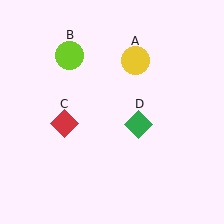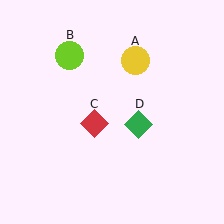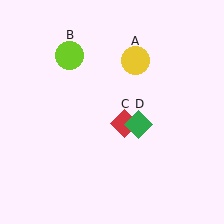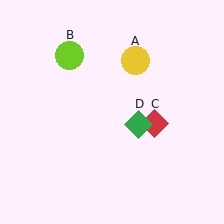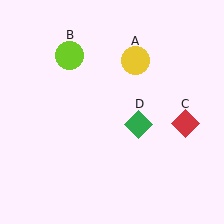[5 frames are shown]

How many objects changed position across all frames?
1 object changed position: red diamond (object C).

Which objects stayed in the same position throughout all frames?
Yellow circle (object A) and lime circle (object B) and green diamond (object D) remained stationary.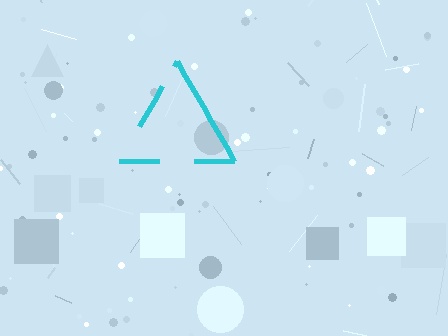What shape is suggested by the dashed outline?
The dashed outline suggests a triangle.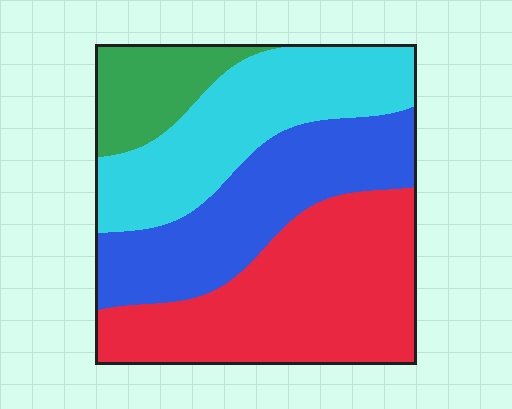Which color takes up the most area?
Red, at roughly 35%.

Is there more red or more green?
Red.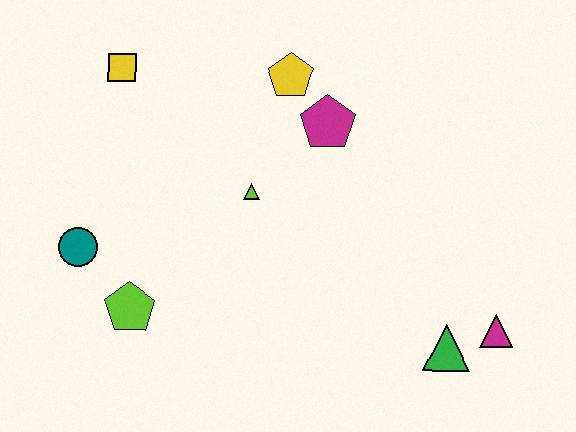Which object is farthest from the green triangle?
The yellow square is farthest from the green triangle.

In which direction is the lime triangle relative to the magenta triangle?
The lime triangle is to the left of the magenta triangle.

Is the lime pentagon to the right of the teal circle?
Yes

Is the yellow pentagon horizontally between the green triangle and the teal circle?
Yes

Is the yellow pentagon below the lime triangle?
No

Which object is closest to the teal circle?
The lime pentagon is closest to the teal circle.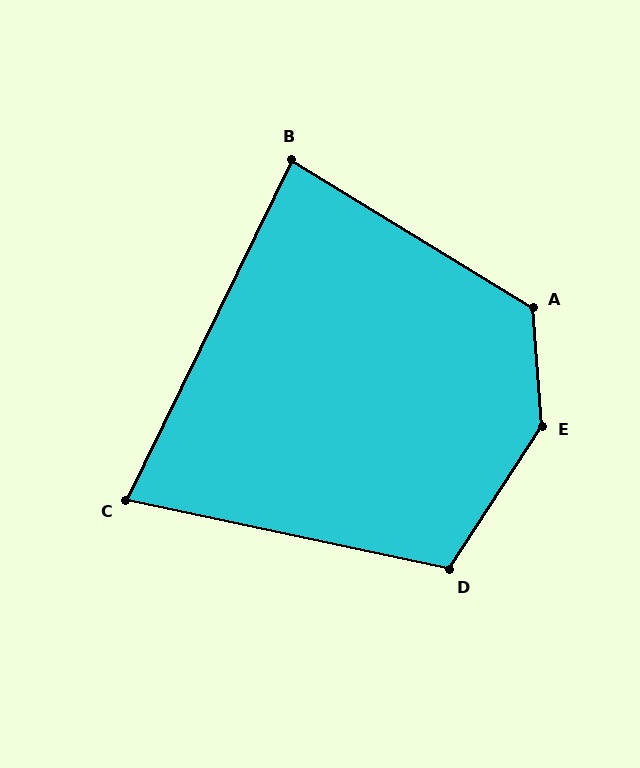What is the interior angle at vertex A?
Approximately 126 degrees (obtuse).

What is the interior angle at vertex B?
Approximately 84 degrees (acute).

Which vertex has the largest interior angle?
E, at approximately 143 degrees.